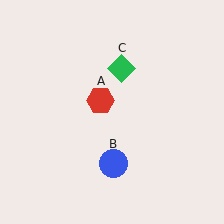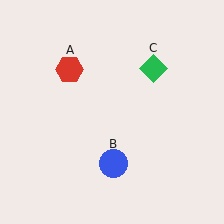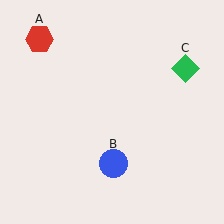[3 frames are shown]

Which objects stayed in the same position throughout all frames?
Blue circle (object B) remained stationary.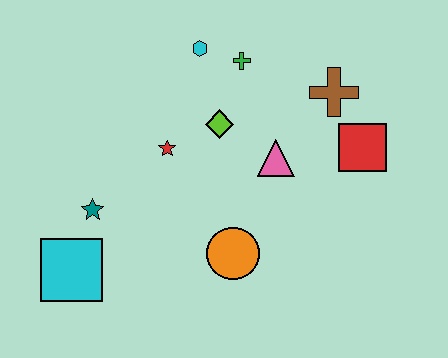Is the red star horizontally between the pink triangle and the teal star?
Yes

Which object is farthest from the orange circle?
The cyan hexagon is farthest from the orange circle.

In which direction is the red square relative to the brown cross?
The red square is below the brown cross.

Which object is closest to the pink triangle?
The lime diamond is closest to the pink triangle.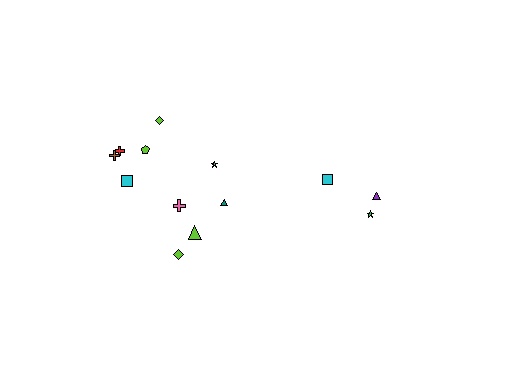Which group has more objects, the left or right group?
The left group.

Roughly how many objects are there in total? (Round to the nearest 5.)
Roughly 15 objects in total.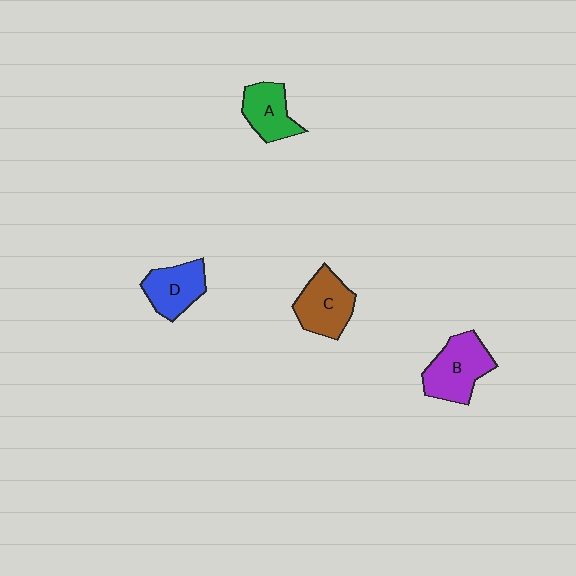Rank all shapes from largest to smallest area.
From largest to smallest: B (purple), C (brown), D (blue), A (green).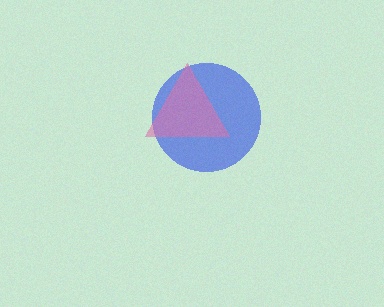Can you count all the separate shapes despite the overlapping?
Yes, there are 2 separate shapes.